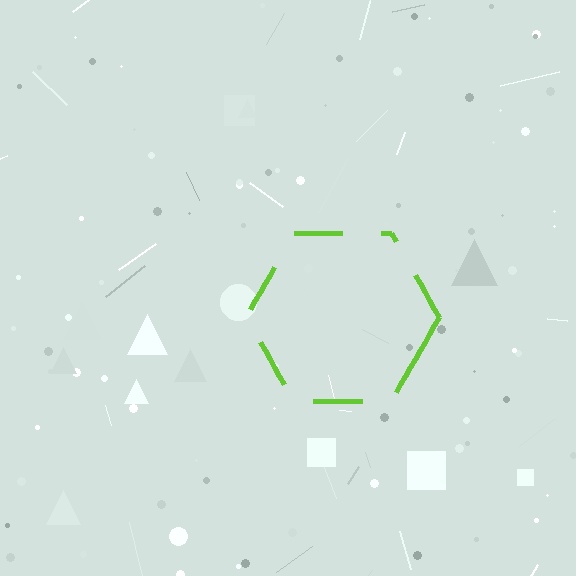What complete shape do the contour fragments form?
The contour fragments form a hexagon.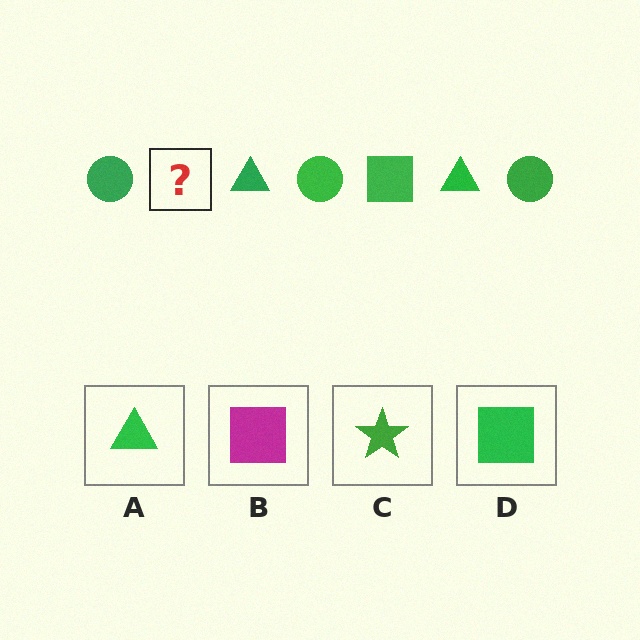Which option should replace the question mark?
Option D.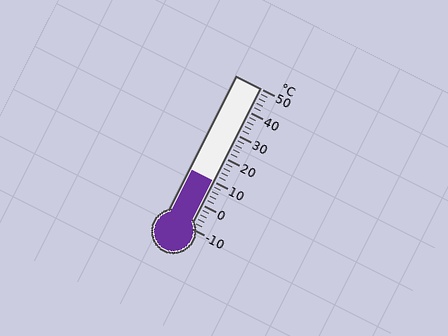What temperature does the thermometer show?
The thermometer shows approximately 10°C.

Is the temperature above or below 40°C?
The temperature is below 40°C.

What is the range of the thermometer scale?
The thermometer scale ranges from -10°C to 50°C.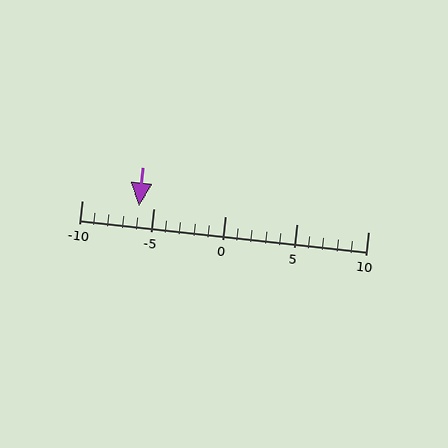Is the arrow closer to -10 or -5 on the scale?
The arrow is closer to -5.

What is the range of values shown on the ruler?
The ruler shows values from -10 to 10.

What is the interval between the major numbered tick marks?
The major tick marks are spaced 5 units apart.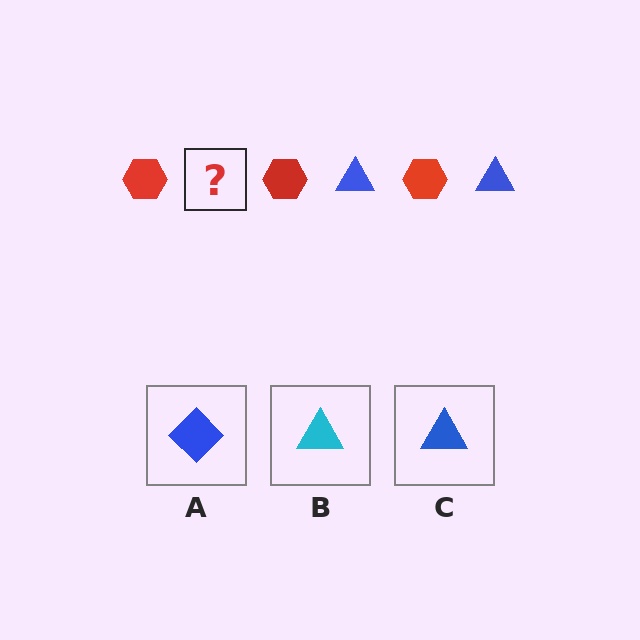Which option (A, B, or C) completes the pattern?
C.